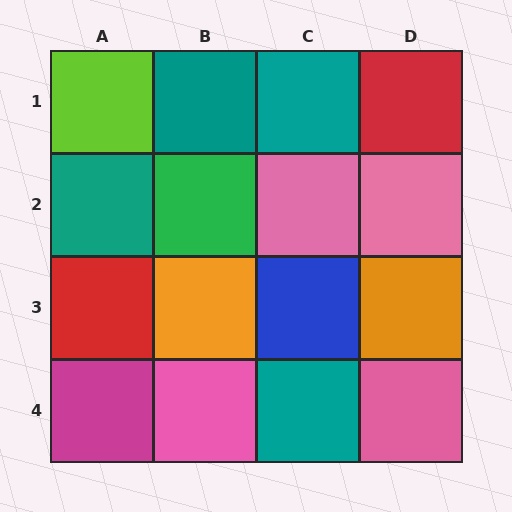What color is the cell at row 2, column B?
Green.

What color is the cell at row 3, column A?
Red.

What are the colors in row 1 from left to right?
Lime, teal, teal, red.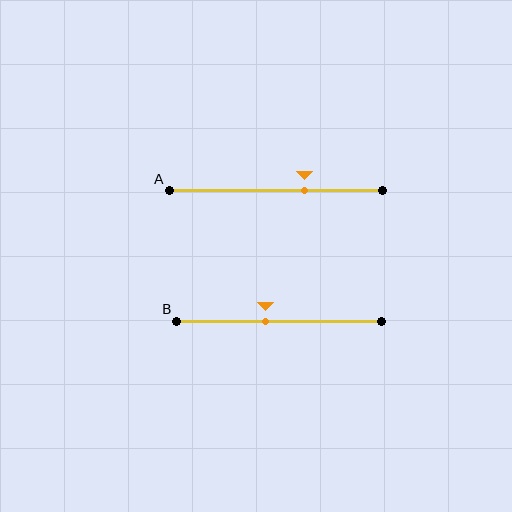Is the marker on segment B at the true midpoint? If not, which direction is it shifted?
No, the marker on segment B is shifted to the left by about 7% of the segment length.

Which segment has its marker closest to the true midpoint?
Segment B has its marker closest to the true midpoint.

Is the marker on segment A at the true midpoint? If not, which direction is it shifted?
No, the marker on segment A is shifted to the right by about 13% of the segment length.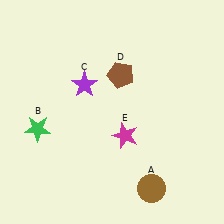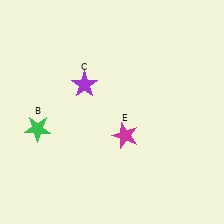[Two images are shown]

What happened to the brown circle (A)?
The brown circle (A) was removed in Image 2. It was in the bottom-right area of Image 1.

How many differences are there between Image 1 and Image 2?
There are 2 differences between the two images.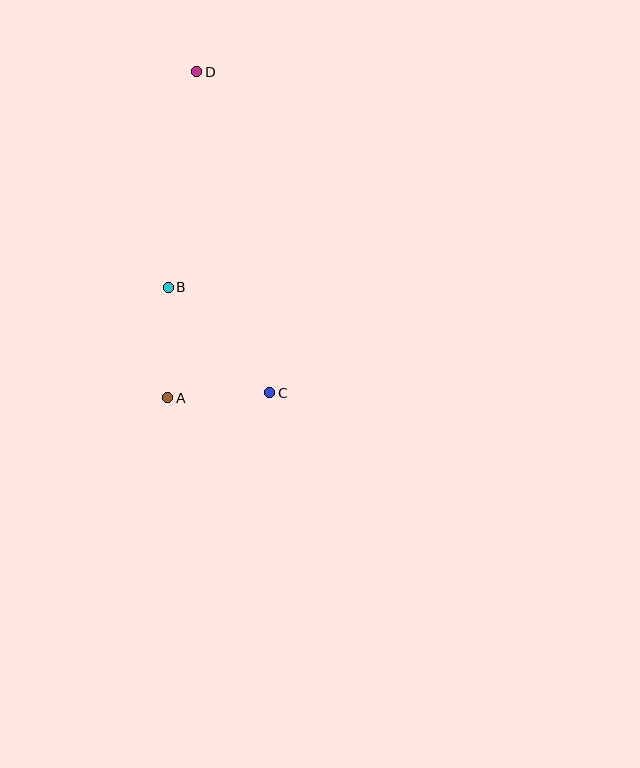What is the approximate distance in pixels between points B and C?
The distance between B and C is approximately 146 pixels.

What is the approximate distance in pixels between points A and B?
The distance between A and B is approximately 110 pixels.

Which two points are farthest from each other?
Points C and D are farthest from each other.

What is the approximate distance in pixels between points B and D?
The distance between B and D is approximately 218 pixels.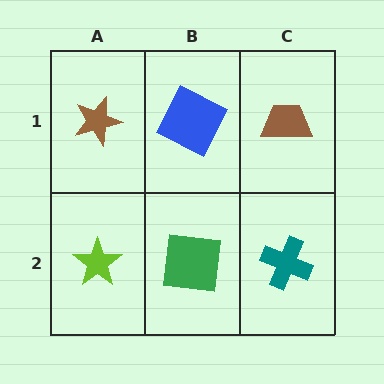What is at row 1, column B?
A blue square.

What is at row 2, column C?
A teal cross.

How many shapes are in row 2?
3 shapes.